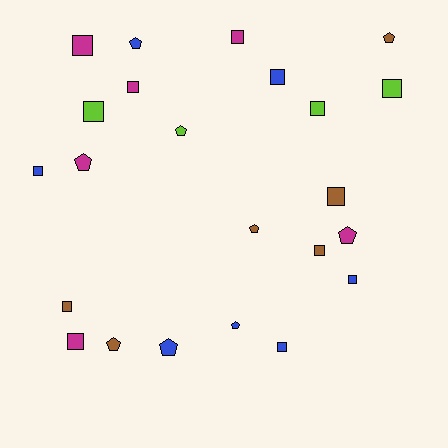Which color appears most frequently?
Blue, with 7 objects.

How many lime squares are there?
There are 3 lime squares.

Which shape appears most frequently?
Square, with 14 objects.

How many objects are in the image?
There are 23 objects.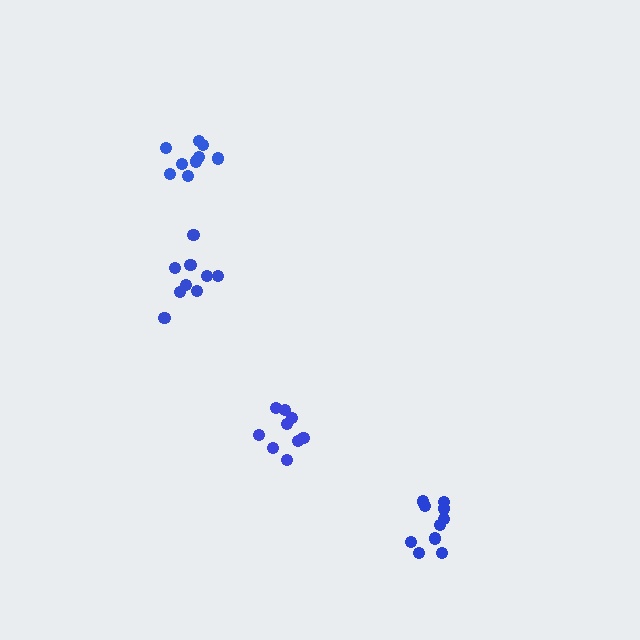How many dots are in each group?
Group 1: 9 dots, Group 2: 9 dots, Group 3: 9 dots, Group 4: 10 dots (37 total).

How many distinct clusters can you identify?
There are 4 distinct clusters.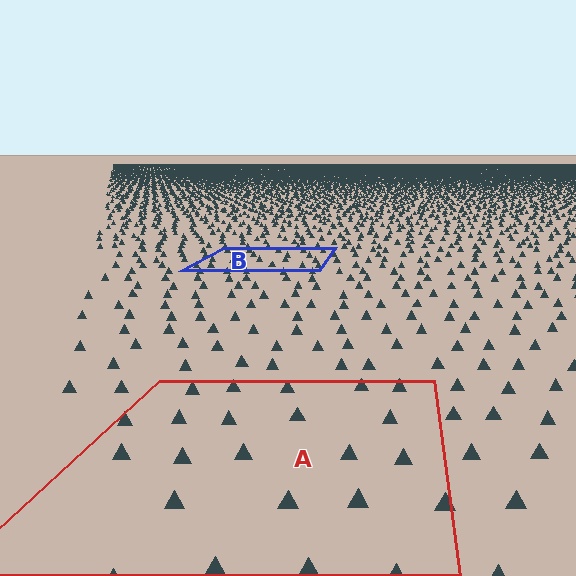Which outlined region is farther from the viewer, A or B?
Region B is farther from the viewer — the texture elements inside it appear smaller and more densely packed.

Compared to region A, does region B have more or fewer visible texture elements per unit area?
Region B has more texture elements per unit area — they are packed more densely because it is farther away.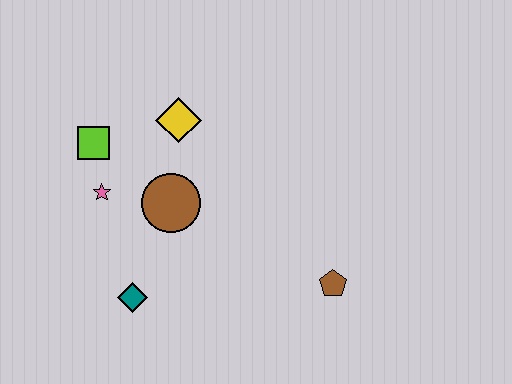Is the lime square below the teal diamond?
No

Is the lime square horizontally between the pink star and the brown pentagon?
No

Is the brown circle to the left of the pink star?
No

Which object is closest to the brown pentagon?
The brown circle is closest to the brown pentagon.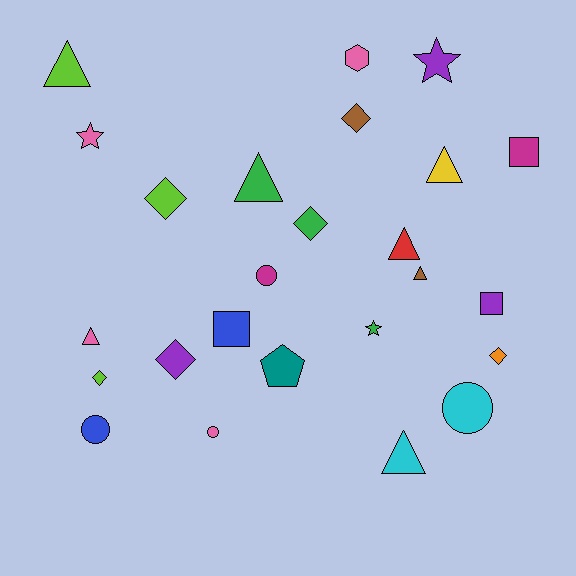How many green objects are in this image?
There are 3 green objects.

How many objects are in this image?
There are 25 objects.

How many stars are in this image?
There are 3 stars.